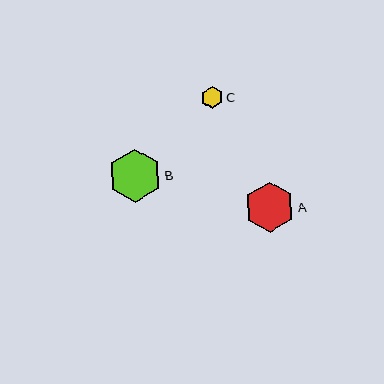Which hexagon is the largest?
Hexagon B is the largest with a size of approximately 53 pixels.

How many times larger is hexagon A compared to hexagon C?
Hexagon A is approximately 2.3 times the size of hexagon C.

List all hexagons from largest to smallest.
From largest to smallest: B, A, C.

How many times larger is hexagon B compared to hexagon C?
Hexagon B is approximately 2.4 times the size of hexagon C.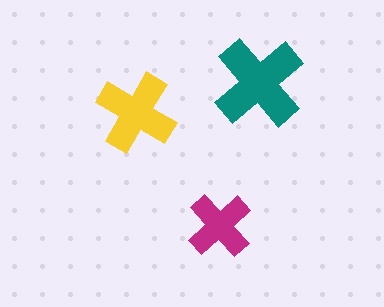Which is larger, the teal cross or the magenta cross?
The teal one.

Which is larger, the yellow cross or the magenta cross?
The yellow one.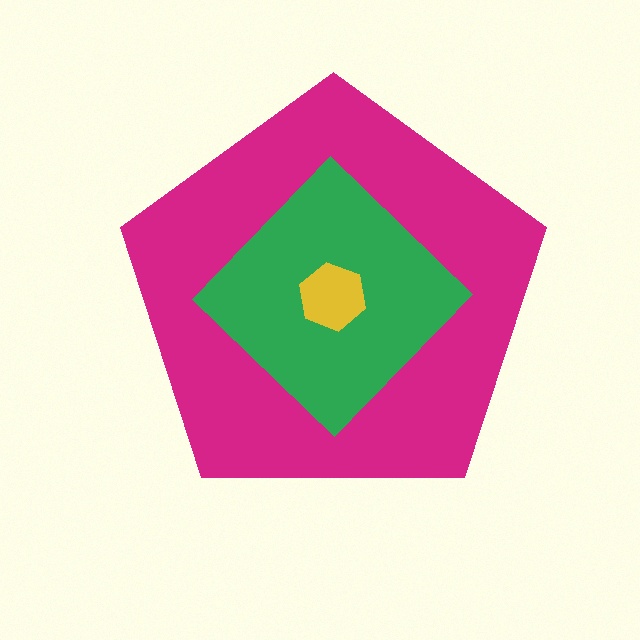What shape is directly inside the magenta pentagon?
The green diamond.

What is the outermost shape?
The magenta pentagon.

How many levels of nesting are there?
3.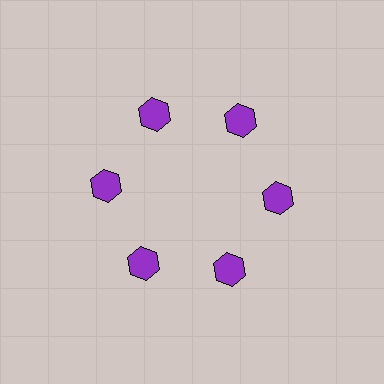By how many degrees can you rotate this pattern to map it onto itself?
The pattern maps onto itself every 60 degrees of rotation.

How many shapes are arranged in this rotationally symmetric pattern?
There are 6 shapes, arranged in 6 groups of 1.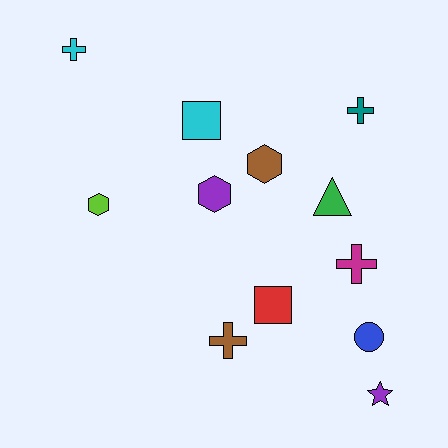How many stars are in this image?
There is 1 star.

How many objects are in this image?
There are 12 objects.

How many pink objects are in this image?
There are no pink objects.